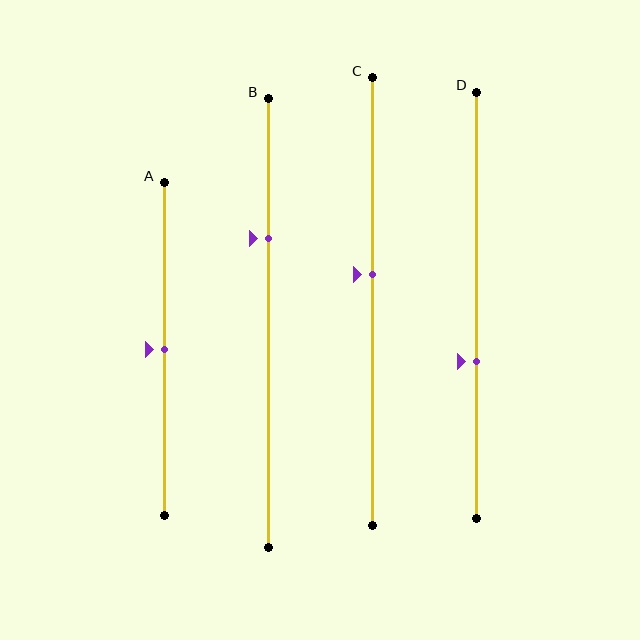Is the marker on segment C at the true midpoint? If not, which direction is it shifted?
No, the marker on segment C is shifted upward by about 6% of the segment length.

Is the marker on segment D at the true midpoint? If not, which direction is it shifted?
No, the marker on segment D is shifted downward by about 13% of the segment length.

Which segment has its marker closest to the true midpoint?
Segment A has its marker closest to the true midpoint.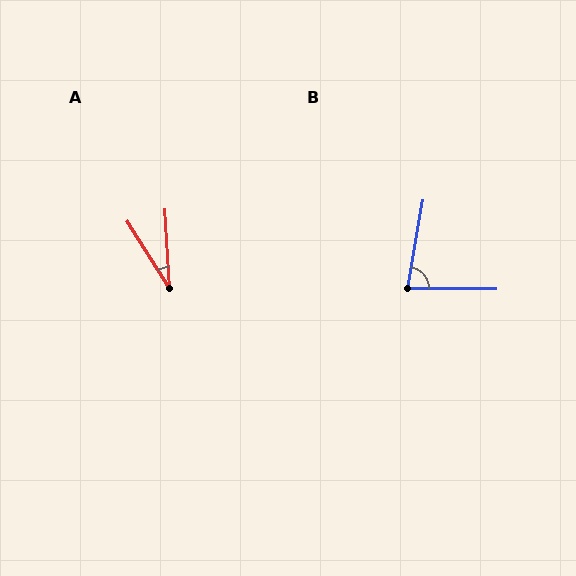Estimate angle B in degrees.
Approximately 80 degrees.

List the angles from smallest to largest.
A (29°), B (80°).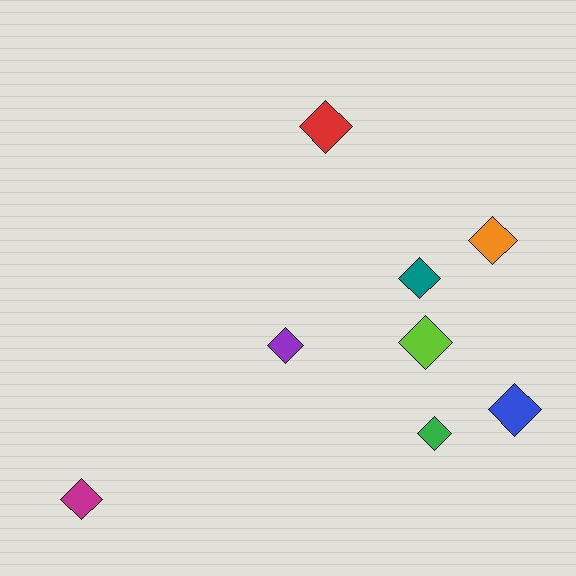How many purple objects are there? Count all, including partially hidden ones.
There is 1 purple object.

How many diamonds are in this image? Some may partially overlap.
There are 8 diamonds.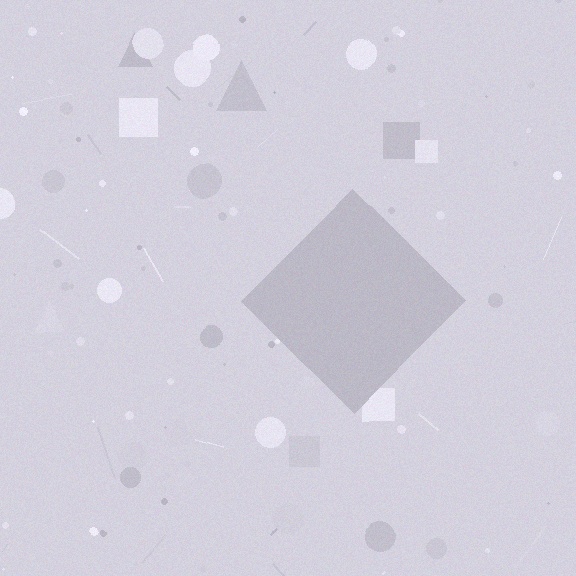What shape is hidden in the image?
A diamond is hidden in the image.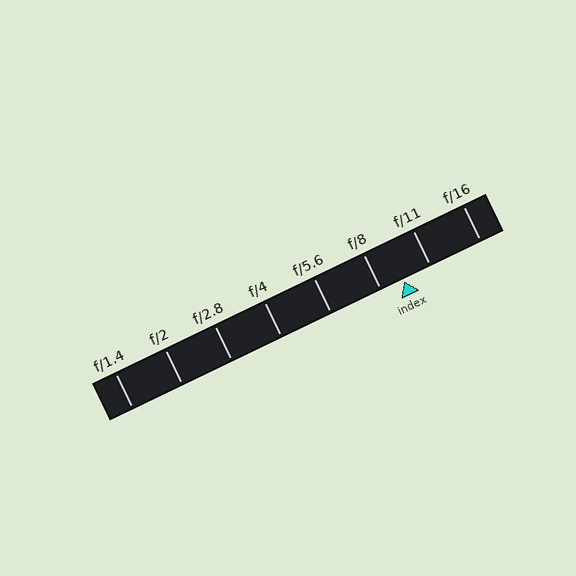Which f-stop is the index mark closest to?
The index mark is closest to f/8.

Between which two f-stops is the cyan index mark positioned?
The index mark is between f/8 and f/11.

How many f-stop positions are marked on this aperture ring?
There are 8 f-stop positions marked.